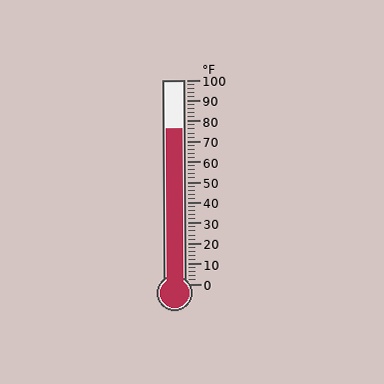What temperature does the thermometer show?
The thermometer shows approximately 76°F.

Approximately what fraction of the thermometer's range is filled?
The thermometer is filled to approximately 75% of its range.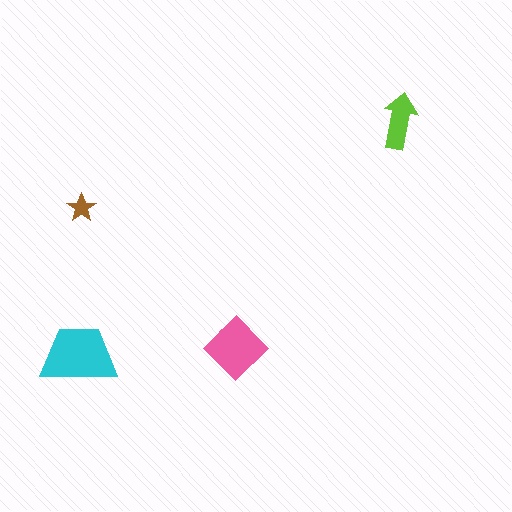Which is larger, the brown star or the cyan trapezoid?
The cyan trapezoid.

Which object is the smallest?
The brown star.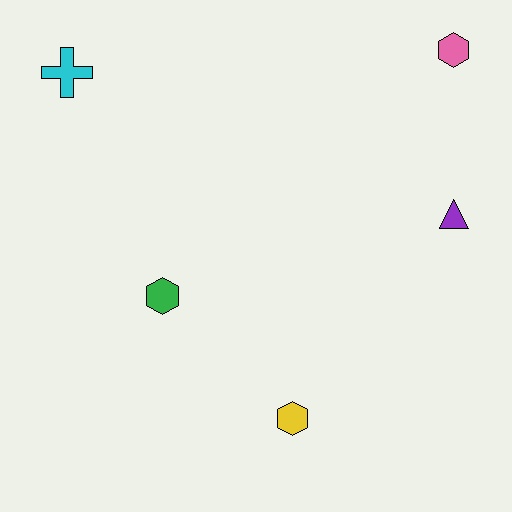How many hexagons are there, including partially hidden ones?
There are 3 hexagons.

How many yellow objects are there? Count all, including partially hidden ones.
There is 1 yellow object.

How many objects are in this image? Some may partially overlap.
There are 5 objects.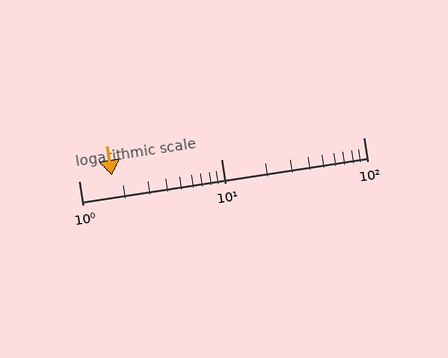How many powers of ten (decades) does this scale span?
The scale spans 2 decades, from 1 to 100.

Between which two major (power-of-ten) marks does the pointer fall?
The pointer is between 1 and 10.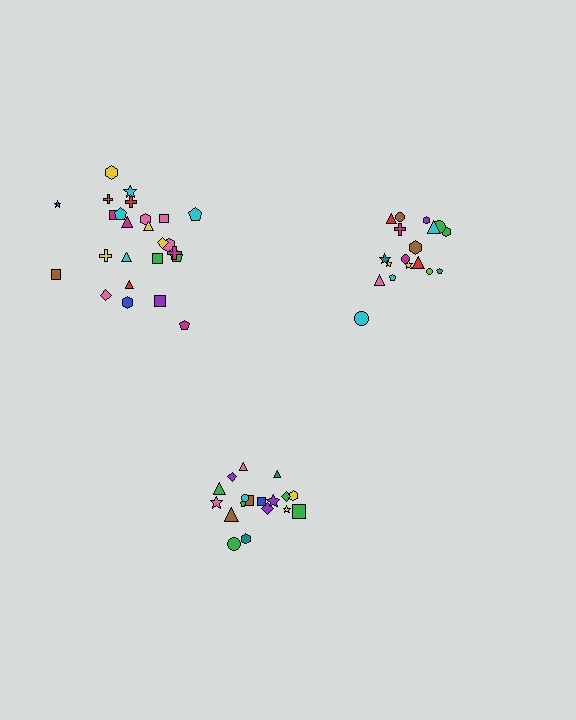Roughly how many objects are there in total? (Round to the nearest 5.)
Roughly 60 objects in total.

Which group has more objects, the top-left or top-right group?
The top-left group.